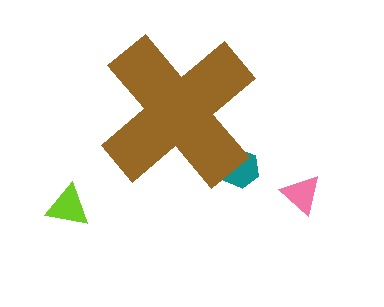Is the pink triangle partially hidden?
No, the pink triangle is fully visible.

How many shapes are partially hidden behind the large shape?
1 shape is partially hidden.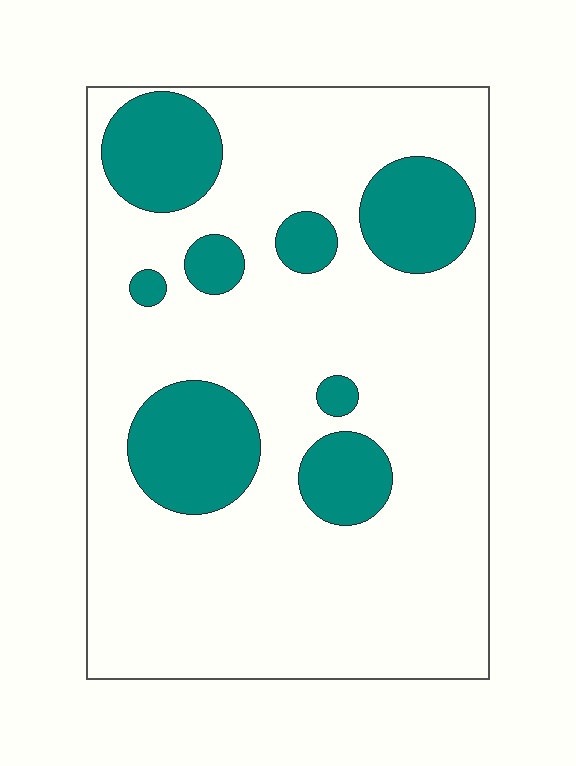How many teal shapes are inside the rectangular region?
8.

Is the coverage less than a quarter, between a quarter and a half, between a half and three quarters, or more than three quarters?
Less than a quarter.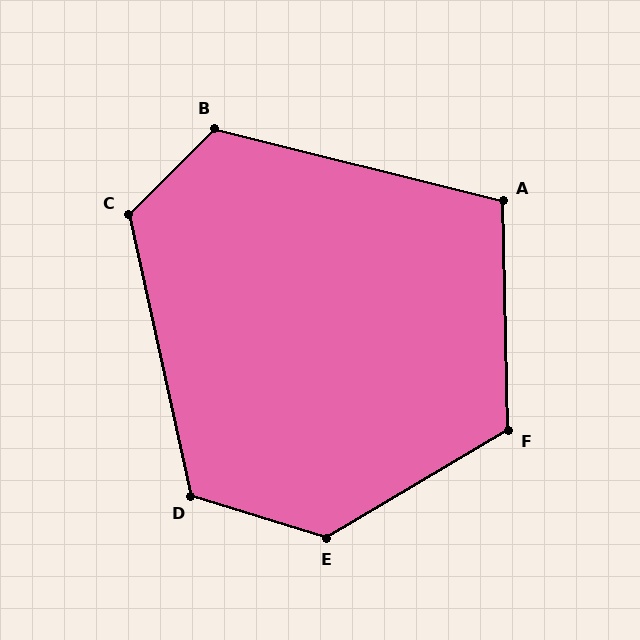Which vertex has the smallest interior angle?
A, at approximately 105 degrees.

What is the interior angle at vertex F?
Approximately 119 degrees (obtuse).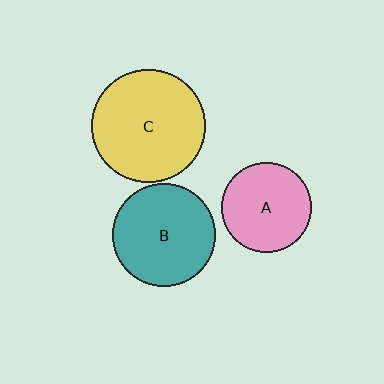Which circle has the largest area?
Circle C (yellow).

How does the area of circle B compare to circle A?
Approximately 1.3 times.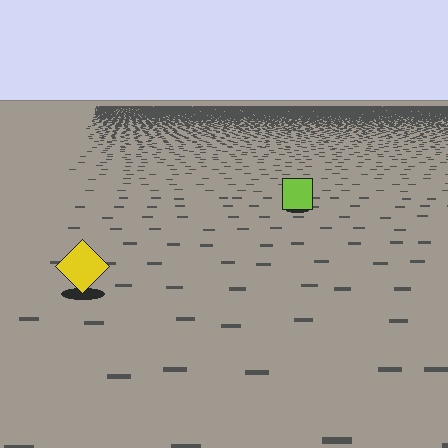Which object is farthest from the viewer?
The lime square is farthest from the viewer. It appears smaller and the ground texture around it is denser.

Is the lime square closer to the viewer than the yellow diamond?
No. The yellow diamond is closer — you can tell from the texture gradient: the ground texture is coarser near it.